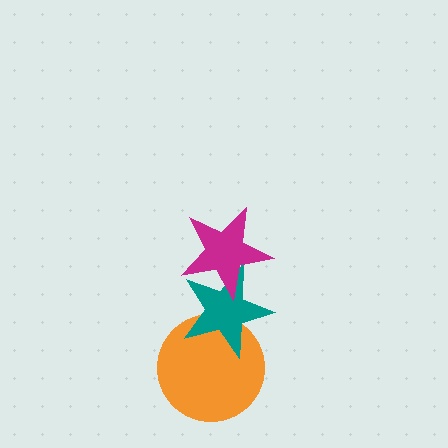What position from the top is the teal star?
The teal star is 2nd from the top.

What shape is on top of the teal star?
The magenta star is on top of the teal star.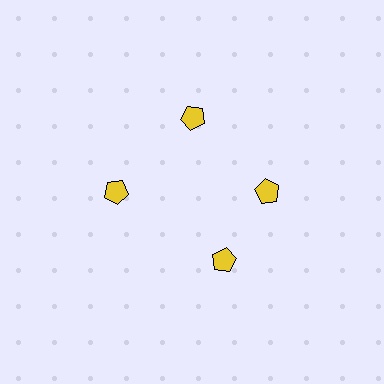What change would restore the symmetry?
The symmetry would be restored by rotating it back into even spacing with its neighbors so that all 4 pentagons sit at equal angles and equal distance from the center.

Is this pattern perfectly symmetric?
No. The 4 yellow pentagons are arranged in a ring, but one element near the 6 o'clock position is rotated out of alignment along the ring, breaking the 4-fold rotational symmetry.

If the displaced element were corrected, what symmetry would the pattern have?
It would have 4-fold rotational symmetry — the pattern would map onto itself every 90 degrees.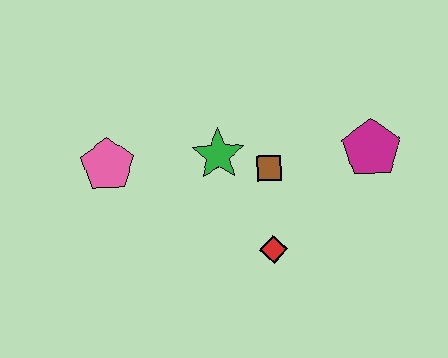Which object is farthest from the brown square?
The pink pentagon is farthest from the brown square.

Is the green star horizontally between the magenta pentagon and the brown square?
No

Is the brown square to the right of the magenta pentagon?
No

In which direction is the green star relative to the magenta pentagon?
The green star is to the left of the magenta pentagon.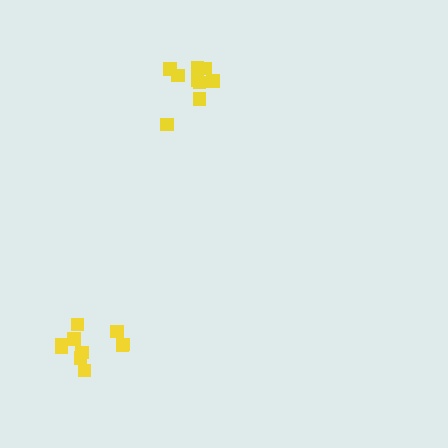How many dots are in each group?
Group 1: 9 dots, Group 2: 10 dots (19 total).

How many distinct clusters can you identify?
There are 2 distinct clusters.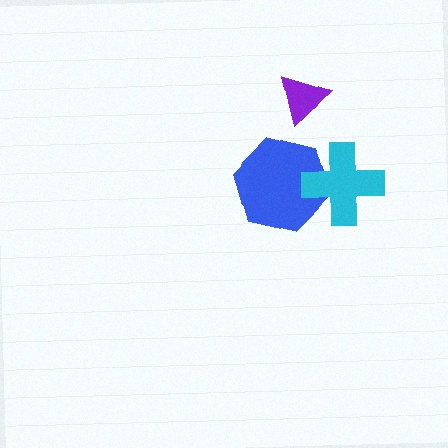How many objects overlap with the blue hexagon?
1 object overlaps with the blue hexagon.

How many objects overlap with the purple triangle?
0 objects overlap with the purple triangle.